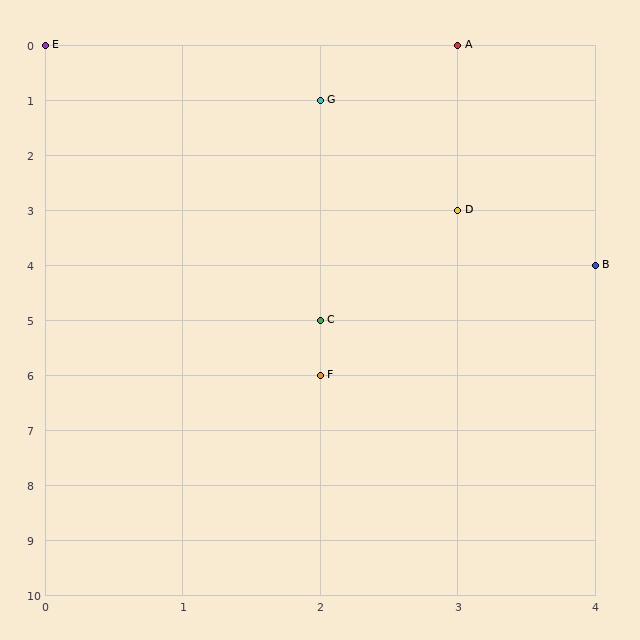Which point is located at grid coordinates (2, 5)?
Point C is at (2, 5).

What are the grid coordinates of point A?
Point A is at grid coordinates (3, 0).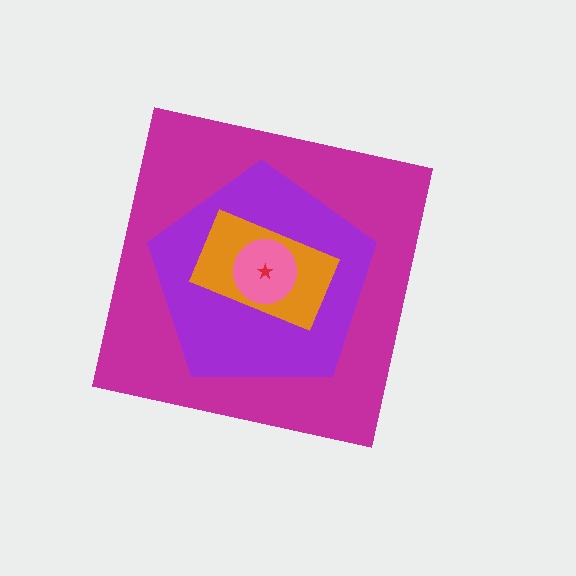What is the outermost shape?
The magenta square.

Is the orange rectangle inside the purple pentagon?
Yes.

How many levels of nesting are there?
5.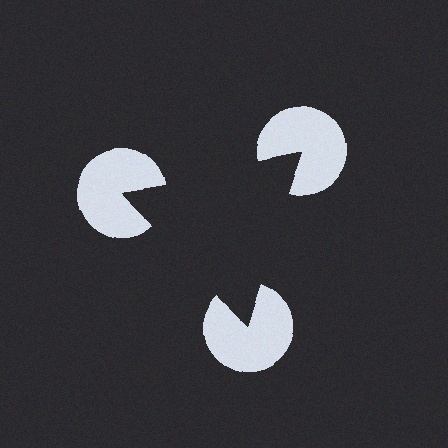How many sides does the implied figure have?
3 sides.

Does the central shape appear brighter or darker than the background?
It typically appears slightly darker than the background, even though no actual brightness change is drawn.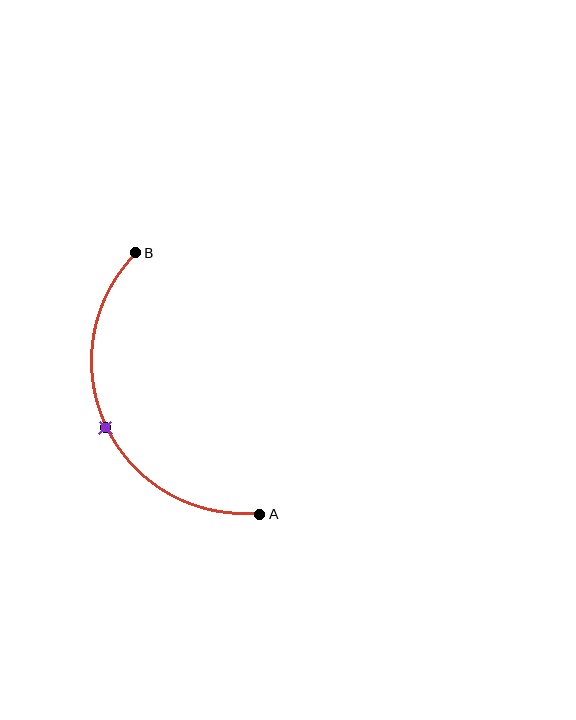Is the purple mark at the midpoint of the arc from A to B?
Yes. The purple mark lies on the arc at equal arc-length from both A and B — it is the arc midpoint.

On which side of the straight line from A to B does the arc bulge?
The arc bulges to the left of the straight line connecting A and B.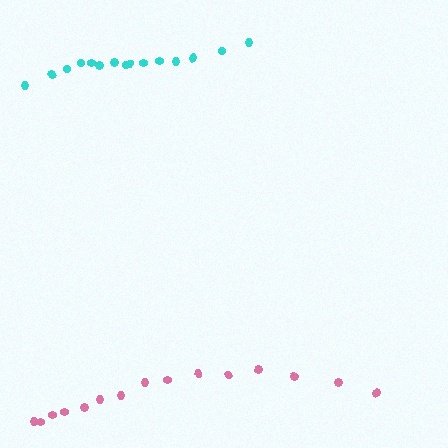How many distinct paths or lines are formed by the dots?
There are 2 distinct paths.